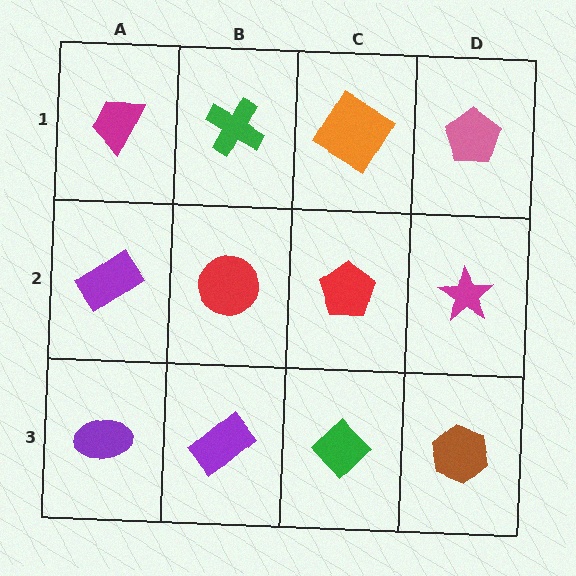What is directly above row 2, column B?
A green cross.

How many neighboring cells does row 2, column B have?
4.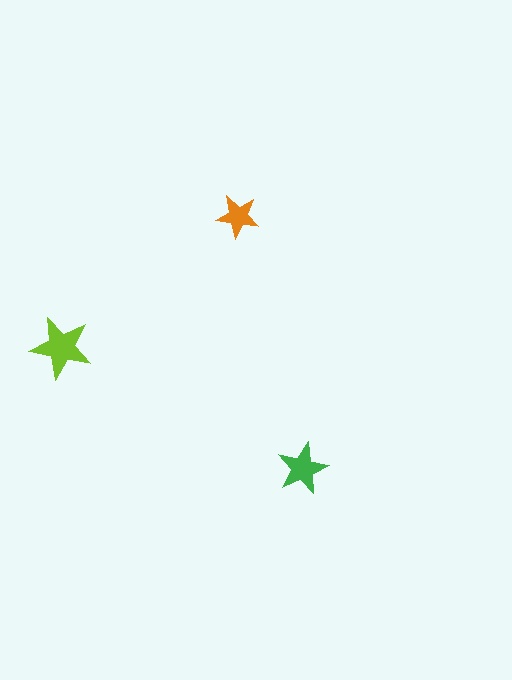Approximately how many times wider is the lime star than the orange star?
About 1.5 times wider.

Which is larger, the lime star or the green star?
The lime one.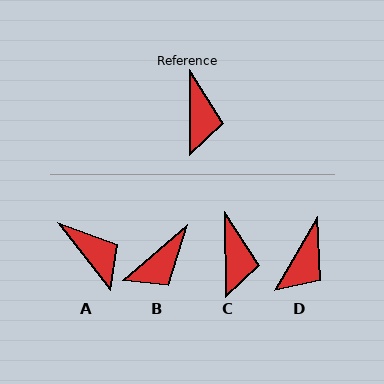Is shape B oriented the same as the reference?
No, it is off by about 50 degrees.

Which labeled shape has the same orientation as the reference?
C.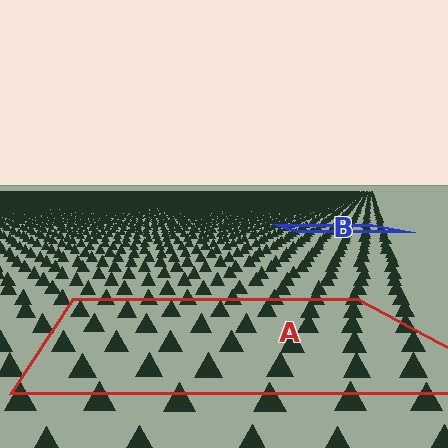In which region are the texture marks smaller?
The texture marks are smaller in region B, because it is farther away.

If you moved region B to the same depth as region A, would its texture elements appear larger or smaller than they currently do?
They would appear larger. At a closer depth, the same texture elements are projected at a bigger on-screen size.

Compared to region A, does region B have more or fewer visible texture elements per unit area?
Region B has more texture elements per unit area — they are packed more densely because it is farther away.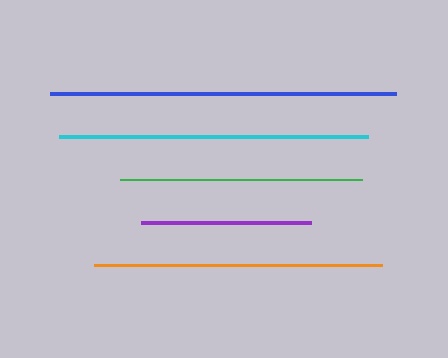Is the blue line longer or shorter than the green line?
The blue line is longer than the green line.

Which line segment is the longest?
The blue line is the longest at approximately 346 pixels.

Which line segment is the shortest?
The purple line is the shortest at approximately 169 pixels.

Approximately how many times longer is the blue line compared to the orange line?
The blue line is approximately 1.2 times the length of the orange line.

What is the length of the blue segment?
The blue segment is approximately 346 pixels long.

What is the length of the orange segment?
The orange segment is approximately 288 pixels long.